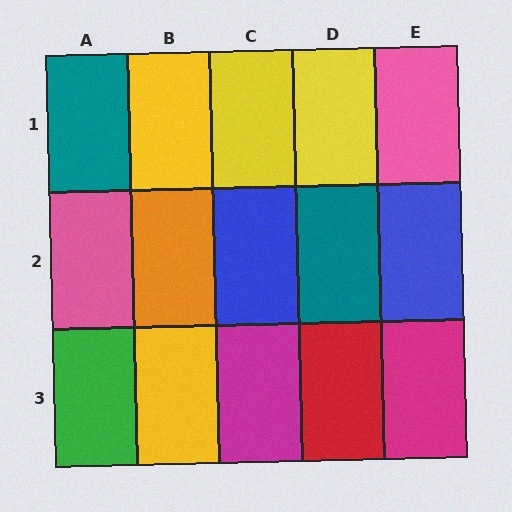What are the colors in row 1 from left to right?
Teal, yellow, yellow, yellow, pink.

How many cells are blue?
2 cells are blue.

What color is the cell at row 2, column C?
Blue.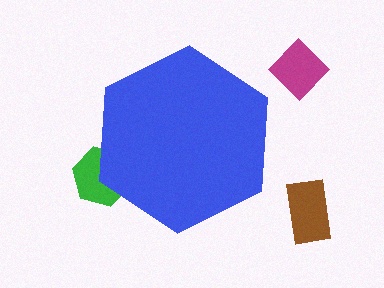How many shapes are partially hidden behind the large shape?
1 shape is partially hidden.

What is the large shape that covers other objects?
A blue hexagon.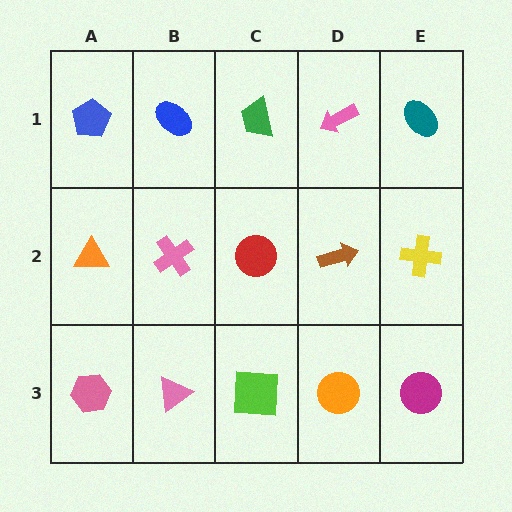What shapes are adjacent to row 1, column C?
A red circle (row 2, column C), a blue ellipse (row 1, column B), a pink arrow (row 1, column D).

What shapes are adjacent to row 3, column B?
A pink cross (row 2, column B), a pink hexagon (row 3, column A), a lime square (row 3, column C).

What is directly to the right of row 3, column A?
A pink triangle.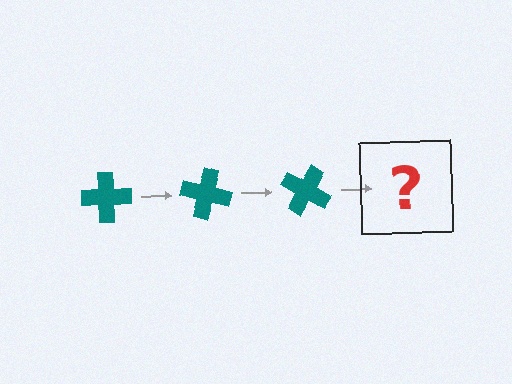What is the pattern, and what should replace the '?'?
The pattern is that the cross rotates 15 degrees each step. The '?' should be a teal cross rotated 45 degrees.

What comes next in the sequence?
The next element should be a teal cross rotated 45 degrees.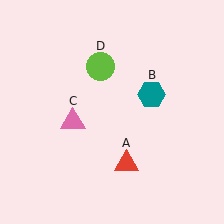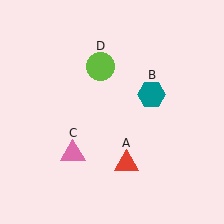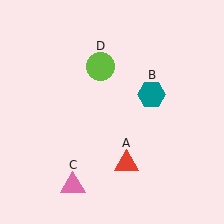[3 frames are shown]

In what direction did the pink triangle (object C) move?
The pink triangle (object C) moved down.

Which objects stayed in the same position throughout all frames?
Red triangle (object A) and teal hexagon (object B) and lime circle (object D) remained stationary.